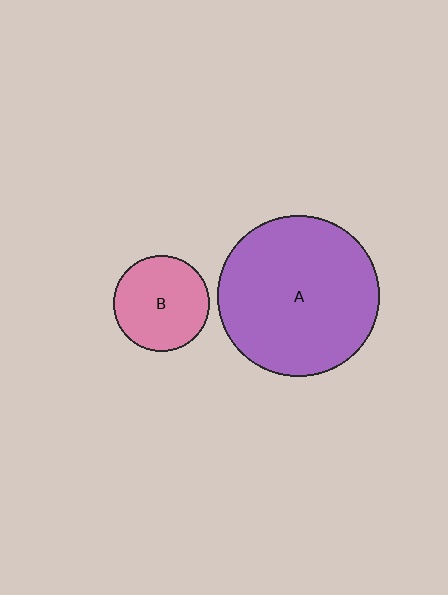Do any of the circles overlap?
No, none of the circles overlap.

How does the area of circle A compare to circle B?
Approximately 2.8 times.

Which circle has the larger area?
Circle A (purple).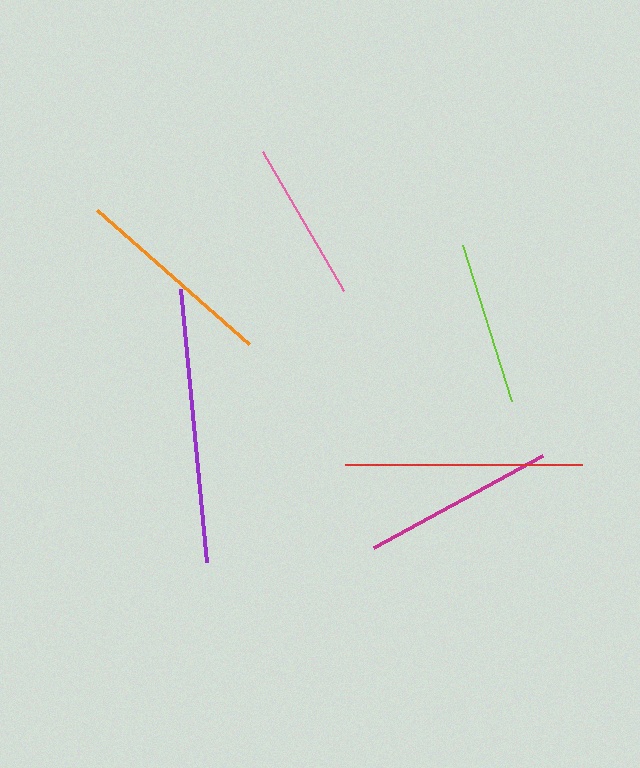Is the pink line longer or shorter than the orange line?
The orange line is longer than the pink line.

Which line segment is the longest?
The purple line is the longest at approximately 274 pixels.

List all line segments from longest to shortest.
From longest to shortest: purple, red, orange, magenta, lime, pink.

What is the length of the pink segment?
The pink segment is approximately 160 pixels long.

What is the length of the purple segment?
The purple segment is approximately 274 pixels long.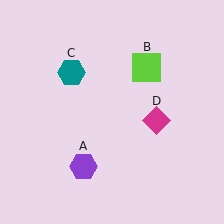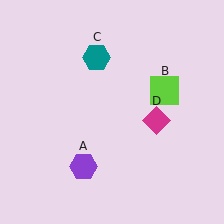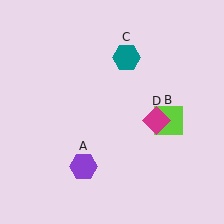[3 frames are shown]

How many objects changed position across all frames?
2 objects changed position: lime square (object B), teal hexagon (object C).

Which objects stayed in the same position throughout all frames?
Purple hexagon (object A) and magenta diamond (object D) remained stationary.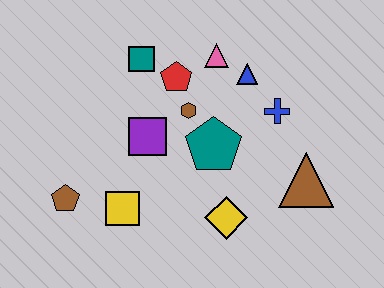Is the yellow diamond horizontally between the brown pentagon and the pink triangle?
No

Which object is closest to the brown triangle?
The blue cross is closest to the brown triangle.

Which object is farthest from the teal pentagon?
The brown pentagon is farthest from the teal pentagon.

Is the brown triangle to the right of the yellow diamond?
Yes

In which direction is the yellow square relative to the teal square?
The yellow square is below the teal square.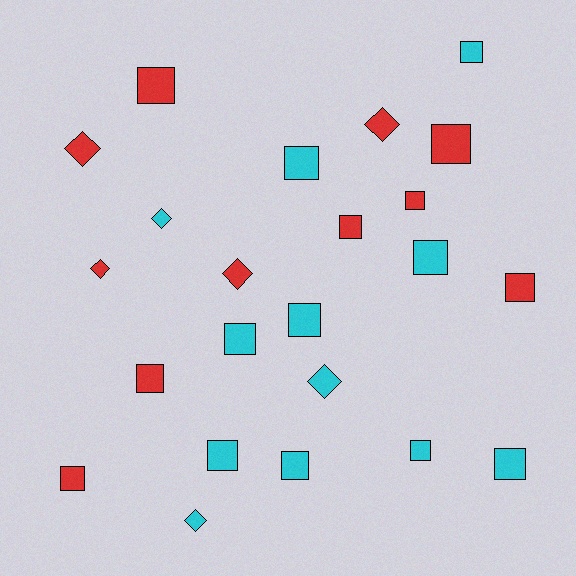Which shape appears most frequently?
Square, with 16 objects.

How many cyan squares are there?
There are 9 cyan squares.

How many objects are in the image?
There are 23 objects.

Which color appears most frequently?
Cyan, with 12 objects.